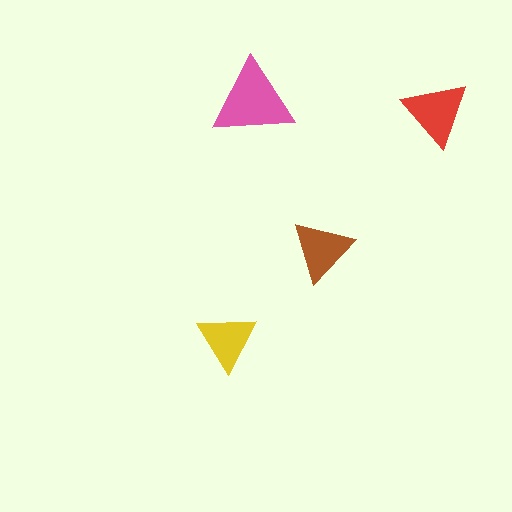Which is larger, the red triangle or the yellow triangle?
The red one.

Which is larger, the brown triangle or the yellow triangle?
The brown one.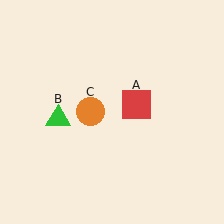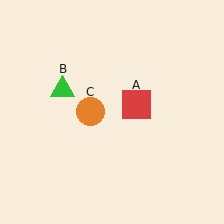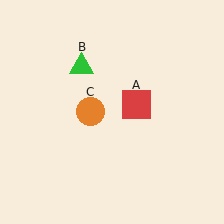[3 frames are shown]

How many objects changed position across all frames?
1 object changed position: green triangle (object B).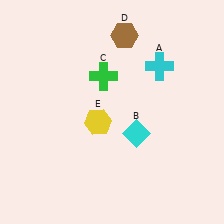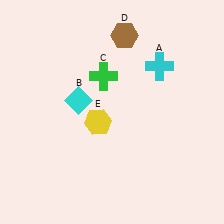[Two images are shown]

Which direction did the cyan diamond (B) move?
The cyan diamond (B) moved left.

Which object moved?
The cyan diamond (B) moved left.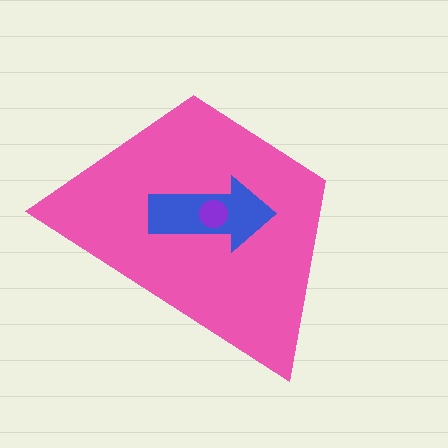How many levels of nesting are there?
3.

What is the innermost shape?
The purple circle.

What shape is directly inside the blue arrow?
The purple circle.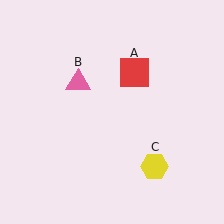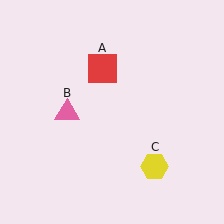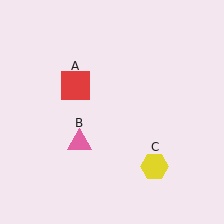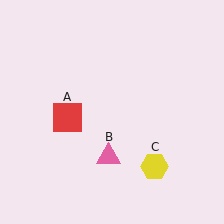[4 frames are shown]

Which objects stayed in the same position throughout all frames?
Yellow hexagon (object C) remained stationary.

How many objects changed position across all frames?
2 objects changed position: red square (object A), pink triangle (object B).